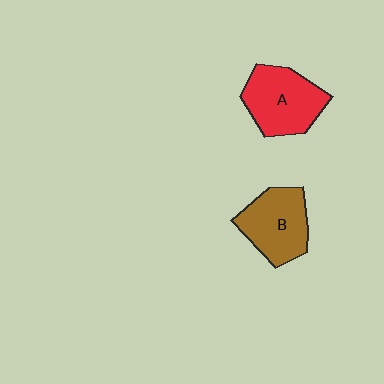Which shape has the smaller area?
Shape B (brown).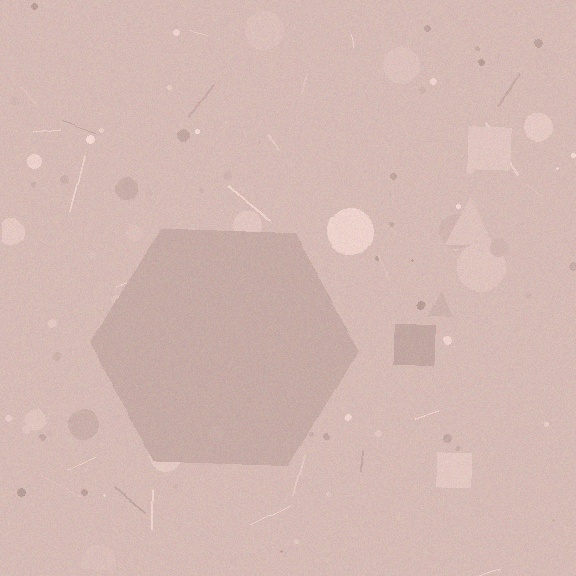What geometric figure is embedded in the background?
A hexagon is embedded in the background.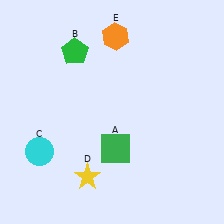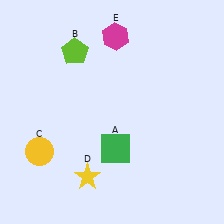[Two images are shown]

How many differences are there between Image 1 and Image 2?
There are 3 differences between the two images.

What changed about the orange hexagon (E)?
In Image 1, E is orange. In Image 2, it changed to magenta.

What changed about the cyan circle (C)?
In Image 1, C is cyan. In Image 2, it changed to yellow.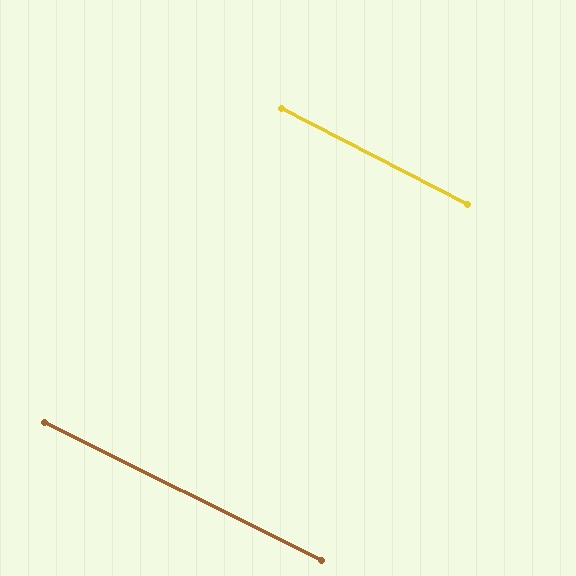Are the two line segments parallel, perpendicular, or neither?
Parallel — their directions differ by only 0.5°.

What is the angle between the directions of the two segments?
Approximately 1 degree.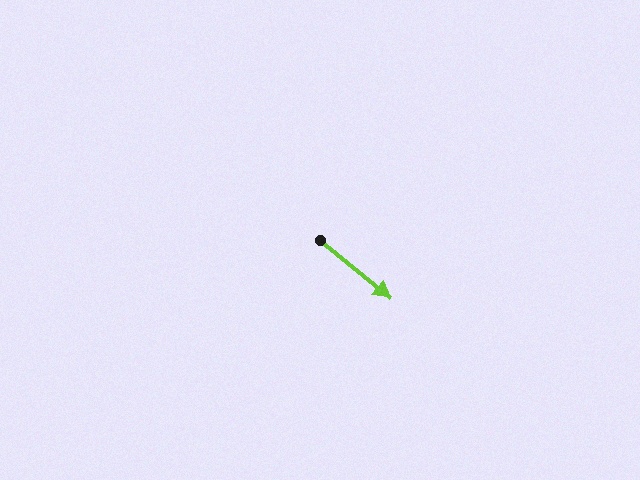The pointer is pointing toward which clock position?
Roughly 4 o'clock.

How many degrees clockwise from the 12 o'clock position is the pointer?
Approximately 129 degrees.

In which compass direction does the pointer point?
Southeast.